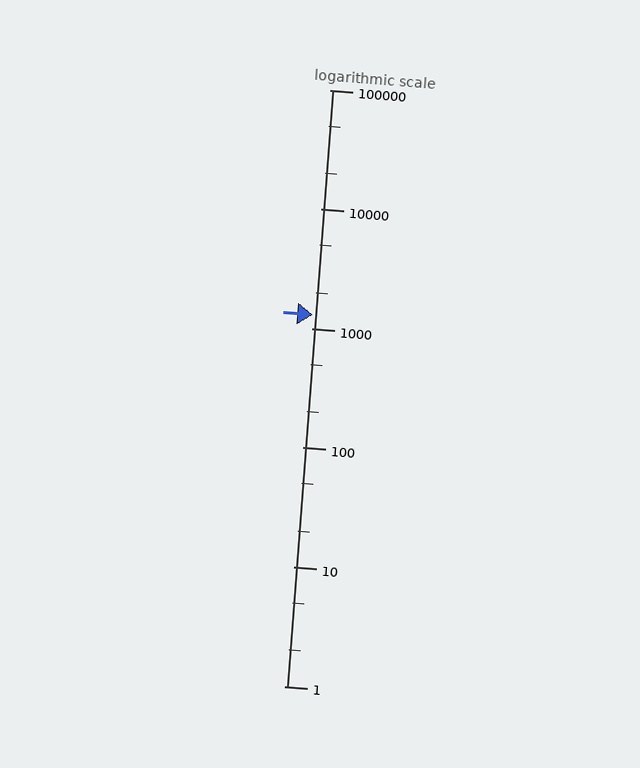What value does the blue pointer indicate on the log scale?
The pointer indicates approximately 1300.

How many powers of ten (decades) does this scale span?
The scale spans 5 decades, from 1 to 100000.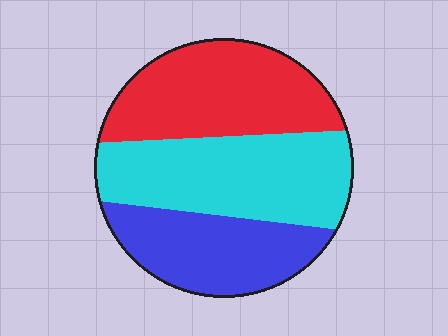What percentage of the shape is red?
Red covers roughly 35% of the shape.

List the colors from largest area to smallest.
From largest to smallest: cyan, red, blue.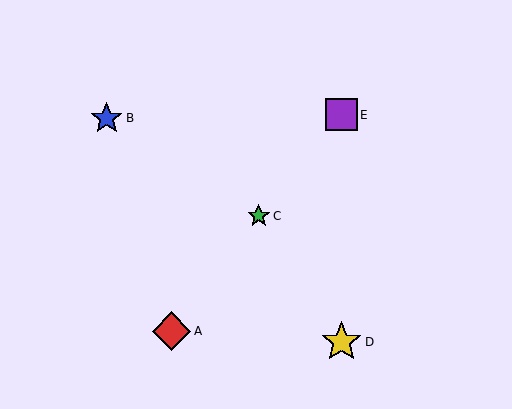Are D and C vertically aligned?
No, D is at x≈342 and C is at x≈259.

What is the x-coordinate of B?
Object B is at x≈107.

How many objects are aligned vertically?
2 objects (D, E) are aligned vertically.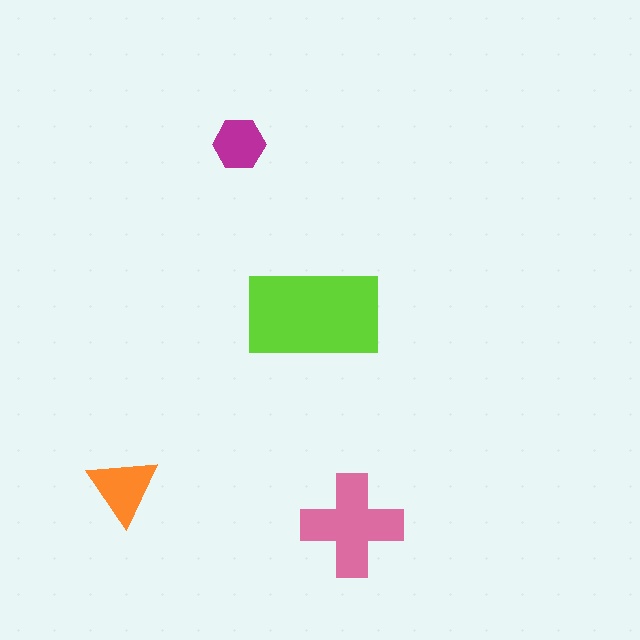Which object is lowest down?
The pink cross is bottommost.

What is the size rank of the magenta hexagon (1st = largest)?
4th.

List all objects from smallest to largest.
The magenta hexagon, the orange triangle, the pink cross, the lime rectangle.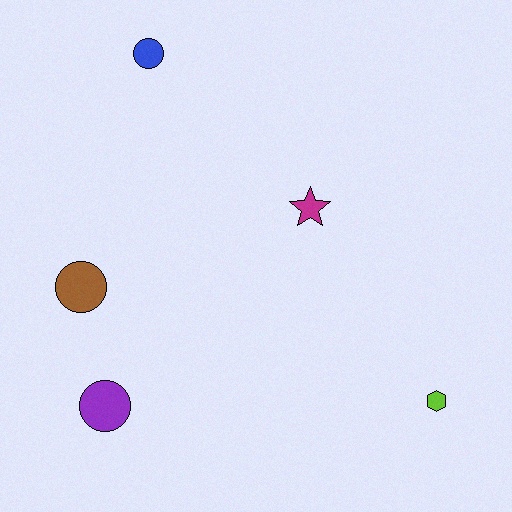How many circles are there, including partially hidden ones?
There are 3 circles.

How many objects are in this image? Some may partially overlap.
There are 5 objects.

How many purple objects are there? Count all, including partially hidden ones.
There is 1 purple object.